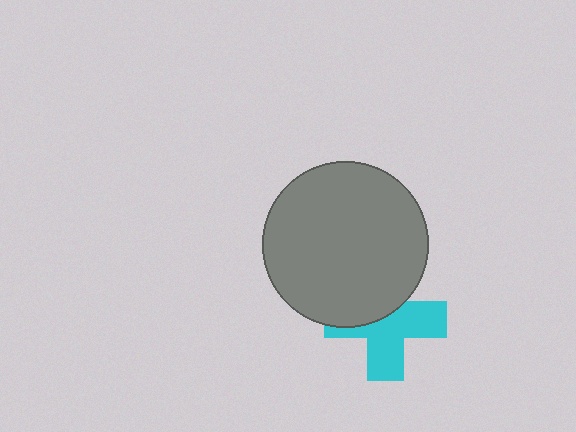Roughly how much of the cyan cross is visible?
About half of it is visible (roughly 57%).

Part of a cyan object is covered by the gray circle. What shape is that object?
It is a cross.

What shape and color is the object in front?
The object in front is a gray circle.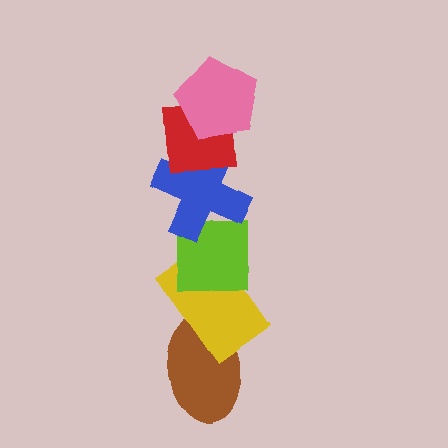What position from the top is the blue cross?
The blue cross is 3rd from the top.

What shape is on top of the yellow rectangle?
The lime square is on top of the yellow rectangle.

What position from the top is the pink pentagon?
The pink pentagon is 1st from the top.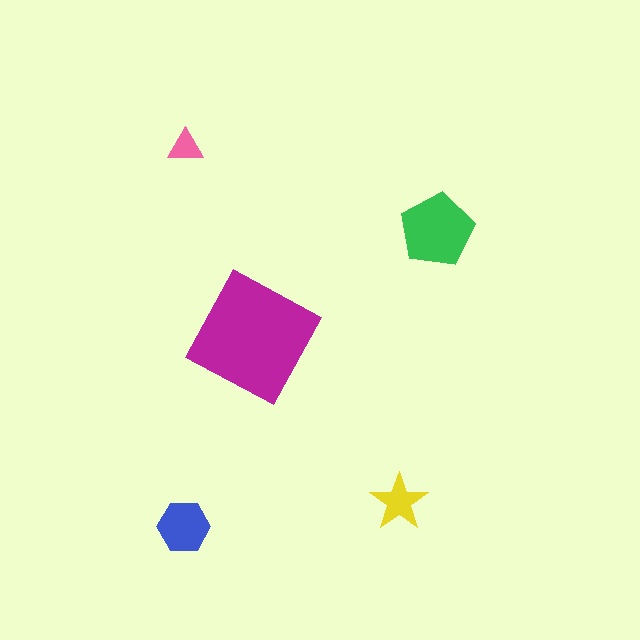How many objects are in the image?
There are 5 objects in the image.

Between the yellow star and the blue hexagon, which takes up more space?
The blue hexagon.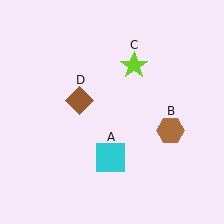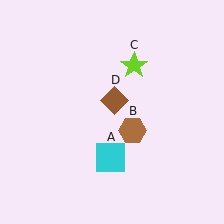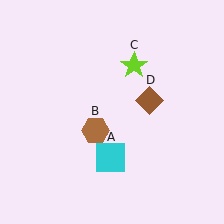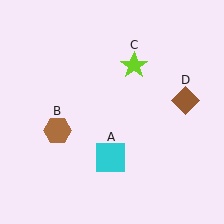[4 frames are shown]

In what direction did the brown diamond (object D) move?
The brown diamond (object D) moved right.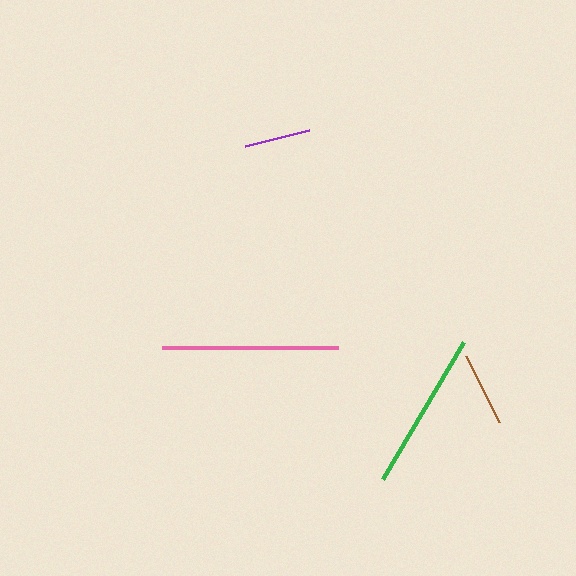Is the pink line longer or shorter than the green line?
The pink line is longer than the green line.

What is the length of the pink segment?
The pink segment is approximately 176 pixels long.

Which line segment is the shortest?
The purple line is the shortest at approximately 66 pixels.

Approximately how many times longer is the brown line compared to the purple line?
The brown line is approximately 1.1 times the length of the purple line.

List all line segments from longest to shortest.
From longest to shortest: pink, green, brown, purple.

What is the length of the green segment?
The green segment is approximately 159 pixels long.